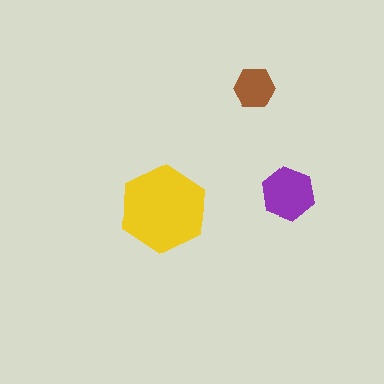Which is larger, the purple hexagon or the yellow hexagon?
The yellow one.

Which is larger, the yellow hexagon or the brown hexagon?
The yellow one.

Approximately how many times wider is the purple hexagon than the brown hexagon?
About 1.5 times wider.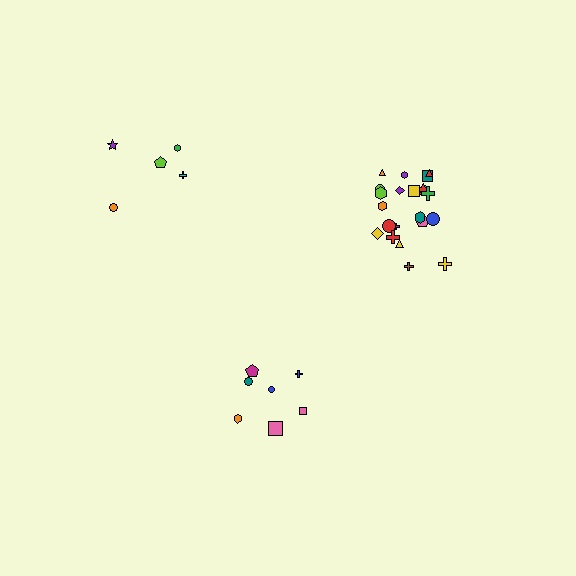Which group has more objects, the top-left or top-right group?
The top-right group.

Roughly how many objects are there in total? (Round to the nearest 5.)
Roughly 35 objects in total.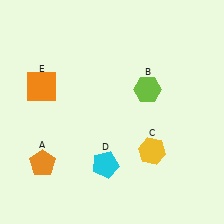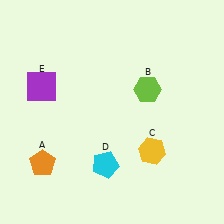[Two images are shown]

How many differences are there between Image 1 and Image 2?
There is 1 difference between the two images.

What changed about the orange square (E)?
In Image 1, E is orange. In Image 2, it changed to purple.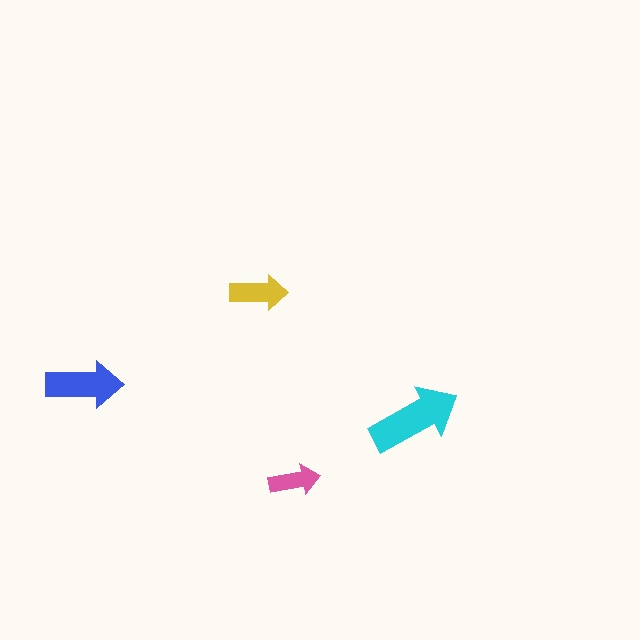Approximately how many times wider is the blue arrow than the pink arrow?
About 1.5 times wider.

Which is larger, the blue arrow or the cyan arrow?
The cyan one.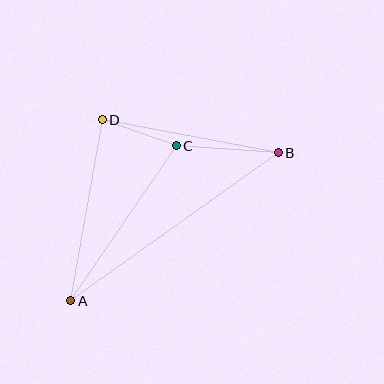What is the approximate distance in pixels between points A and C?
The distance between A and C is approximately 188 pixels.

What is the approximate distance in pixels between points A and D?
The distance between A and D is approximately 184 pixels.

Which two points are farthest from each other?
Points A and B are farthest from each other.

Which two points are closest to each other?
Points C and D are closest to each other.